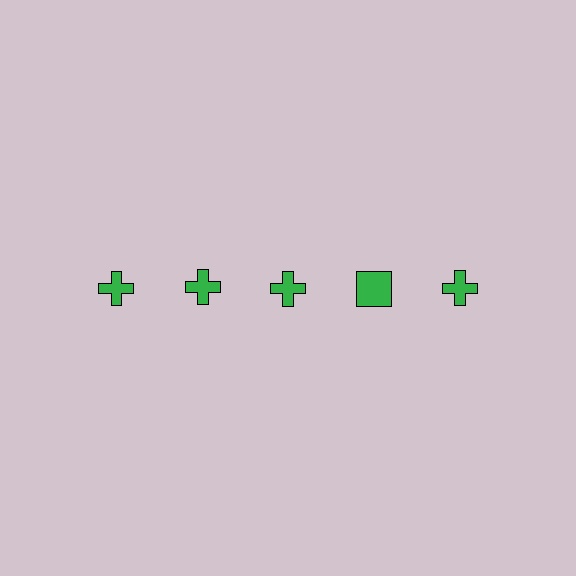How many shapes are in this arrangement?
There are 5 shapes arranged in a grid pattern.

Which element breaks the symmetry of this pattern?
The green square in the top row, second from right column breaks the symmetry. All other shapes are green crosses.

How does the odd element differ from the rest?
It has a different shape: square instead of cross.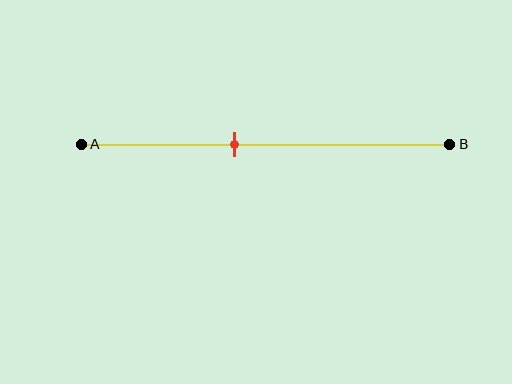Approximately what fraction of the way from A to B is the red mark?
The red mark is approximately 40% of the way from A to B.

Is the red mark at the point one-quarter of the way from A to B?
No, the mark is at about 40% from A, not at the 25% one-quarter point.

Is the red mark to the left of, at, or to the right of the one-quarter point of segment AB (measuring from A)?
The red mark is to the right of the one-quarter point of segment AB.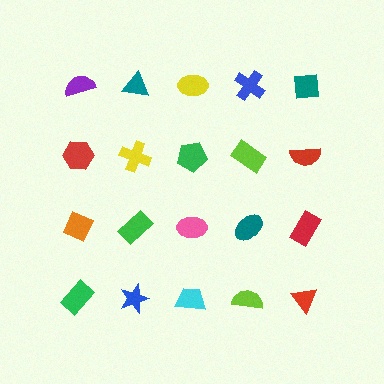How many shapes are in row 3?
5 shapes.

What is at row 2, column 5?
A red semicircle.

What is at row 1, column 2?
A teal triangle.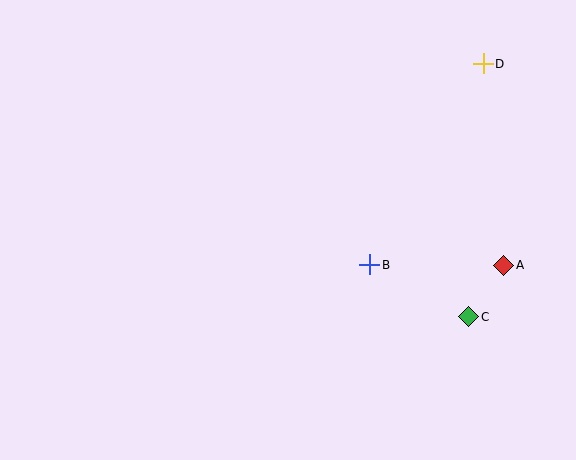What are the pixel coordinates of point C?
Point C is at (469, 317).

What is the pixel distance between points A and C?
The distance between A and C is 62 pixels.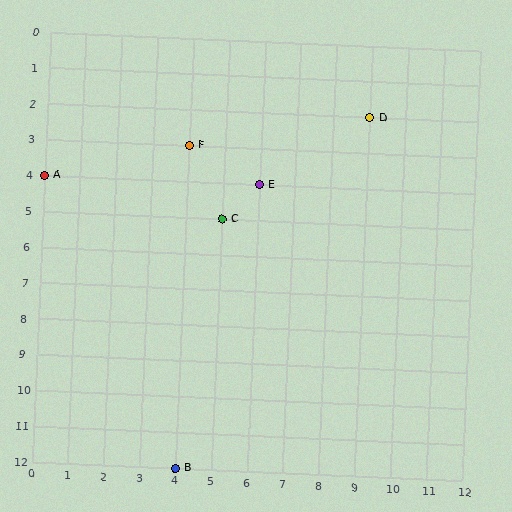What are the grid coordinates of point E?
Point E is at grid coordinates (6, 4).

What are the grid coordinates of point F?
Point F is at grid coordinates (4, 3).